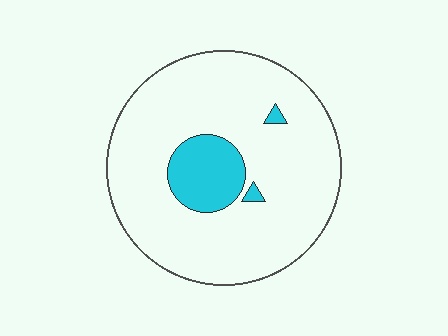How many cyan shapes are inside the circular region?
3.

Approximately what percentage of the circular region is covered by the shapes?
Approximately 10%.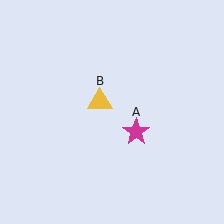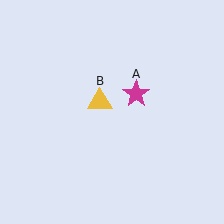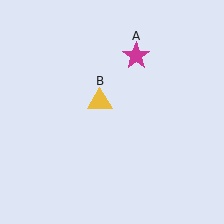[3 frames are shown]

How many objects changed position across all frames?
1 object changed position: magenta star (object A).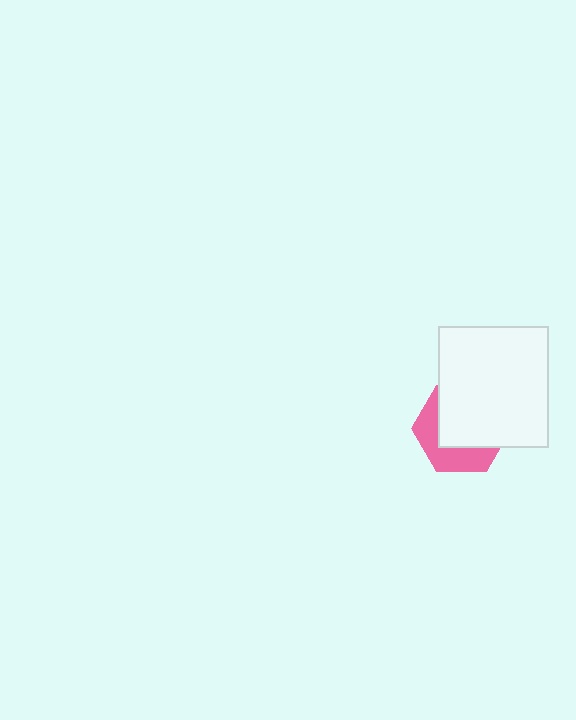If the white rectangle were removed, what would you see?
You would see the complete pink hexagon.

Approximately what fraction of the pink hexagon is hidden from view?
Roughly 61% of the pink hexagon is hidden behind the white rectangle.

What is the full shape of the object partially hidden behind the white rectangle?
The partially hidden object is a pink hexagon.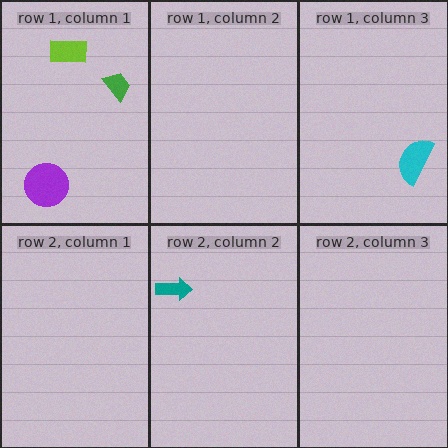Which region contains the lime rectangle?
The row 1, column 1 region.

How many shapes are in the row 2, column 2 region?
1.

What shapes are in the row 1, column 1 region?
The green trapezoid, the purple circle, the lime rectangle.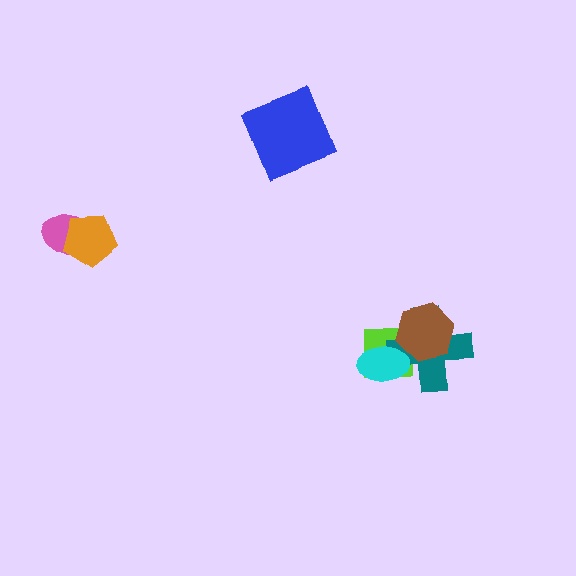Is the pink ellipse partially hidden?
Yes, it is partially covered by another shape.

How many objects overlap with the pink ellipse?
1 object overlaps with the pink ellipse.